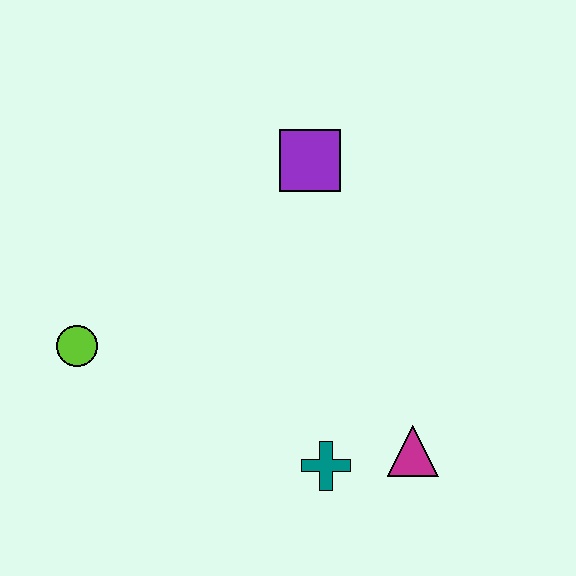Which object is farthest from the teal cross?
The purple square is farthest from the teal cross.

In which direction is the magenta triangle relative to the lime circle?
The magenta triangle is to the right of the lime circle.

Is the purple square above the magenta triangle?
Yes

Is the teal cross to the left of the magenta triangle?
Yes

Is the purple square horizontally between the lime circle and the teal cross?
Yes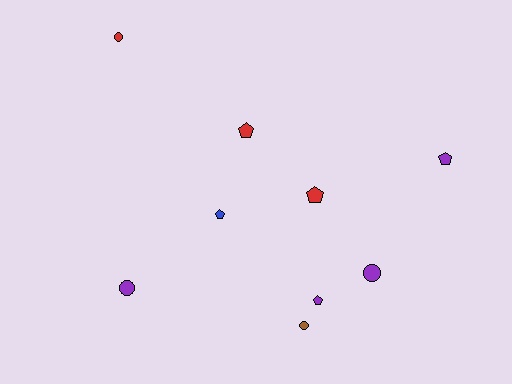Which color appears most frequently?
Purple, with 4 objects.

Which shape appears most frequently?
Pentagon, with 5 objects.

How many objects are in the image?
There are 9 objects.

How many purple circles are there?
There are 2 purple circles.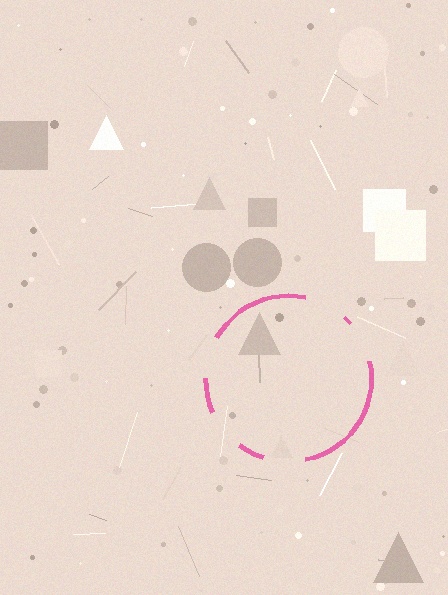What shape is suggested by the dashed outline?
The dashed outline suggests a circle.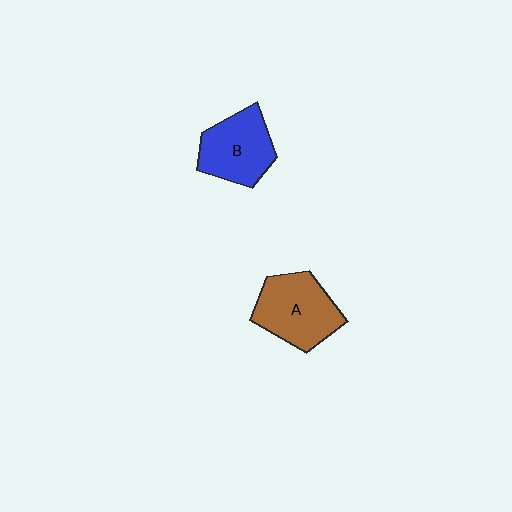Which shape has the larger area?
Shape A (brown).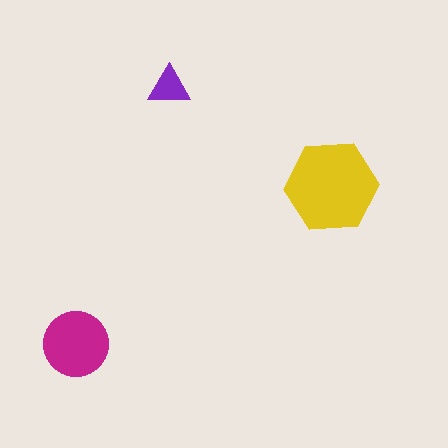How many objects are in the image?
There are 3 objects in the image.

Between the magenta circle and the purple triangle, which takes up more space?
The magenta circle.